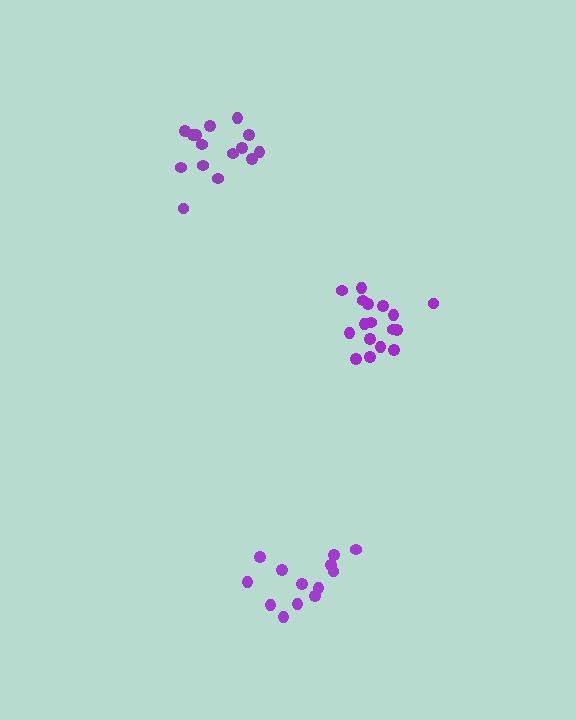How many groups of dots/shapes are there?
There are 3 groups.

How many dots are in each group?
Group 1: 17 dots, Group 2: 15 dots, Group 3: 13 dots (45 total).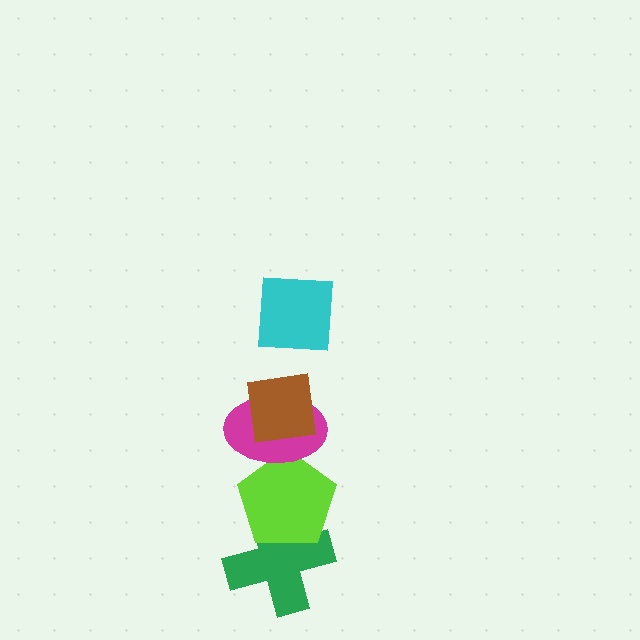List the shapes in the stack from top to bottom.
From top to bottom: the cyan square, the brown square, the magenta ellipse, the lime pentagon, the green cross.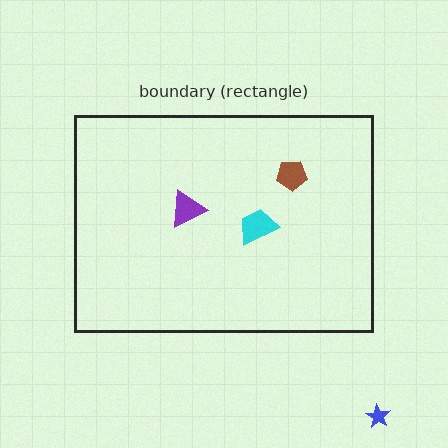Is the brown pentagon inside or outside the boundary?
Inside.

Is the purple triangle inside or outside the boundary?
Inside.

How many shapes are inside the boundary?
3 inside, 1 outside.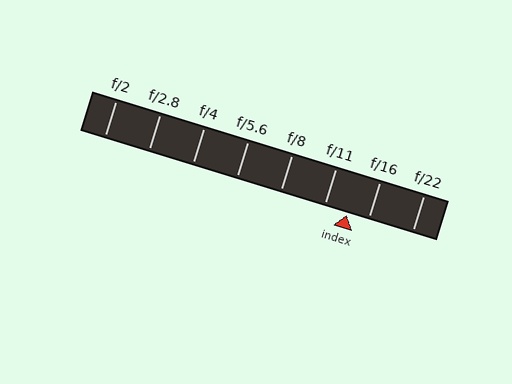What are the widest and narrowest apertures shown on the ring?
The widest aperture shown is f/2 and the narrowest is f/22.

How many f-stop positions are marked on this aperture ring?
There are 8 f-stop positions marked.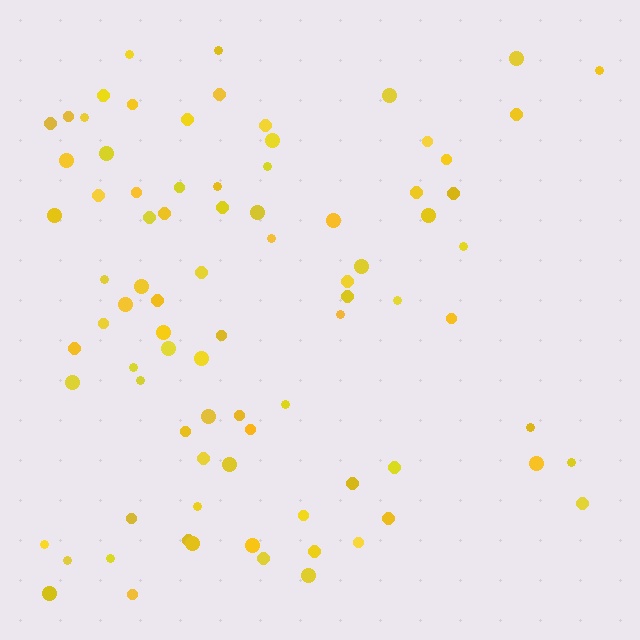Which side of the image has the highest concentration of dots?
The left.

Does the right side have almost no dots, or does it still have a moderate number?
Still a moderate number, just noticeably fewer than the left.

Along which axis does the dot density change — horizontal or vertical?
Horizontal.